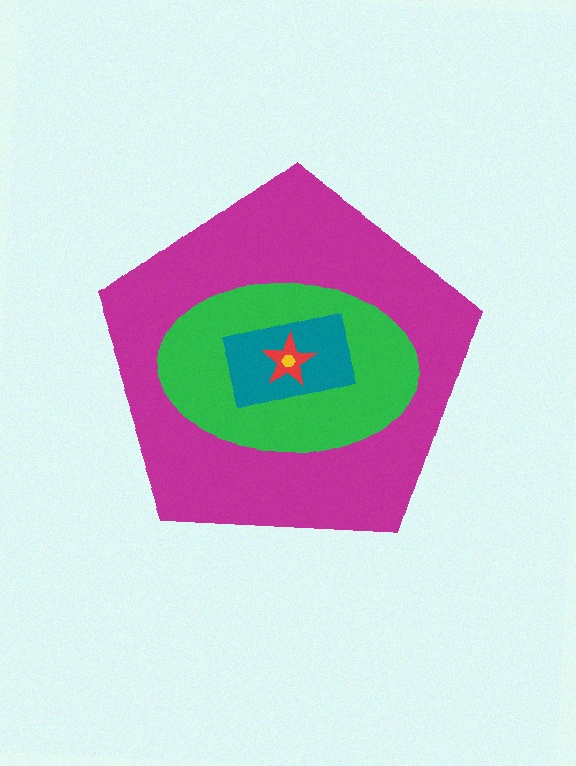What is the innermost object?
The yellow hexagon.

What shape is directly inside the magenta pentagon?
The green ellipse.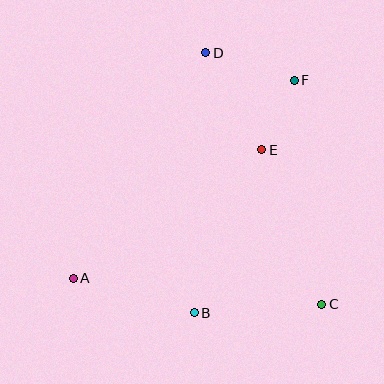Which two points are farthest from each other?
Points A and F are farthest from each other.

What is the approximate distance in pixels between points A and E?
The distance between A and E is approximately 229 pixels.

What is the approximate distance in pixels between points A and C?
The distance between A and C is approximately 250 pixels.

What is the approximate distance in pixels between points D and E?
The distance between D and E is approximately 112 pixels.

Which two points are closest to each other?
Points E and F are closest to each other.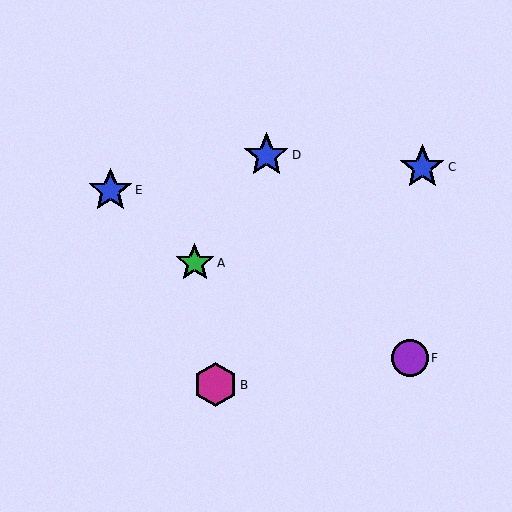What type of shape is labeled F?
Shape F is a purple circle.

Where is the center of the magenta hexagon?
The center of the magenta hexagon is at (215, 385).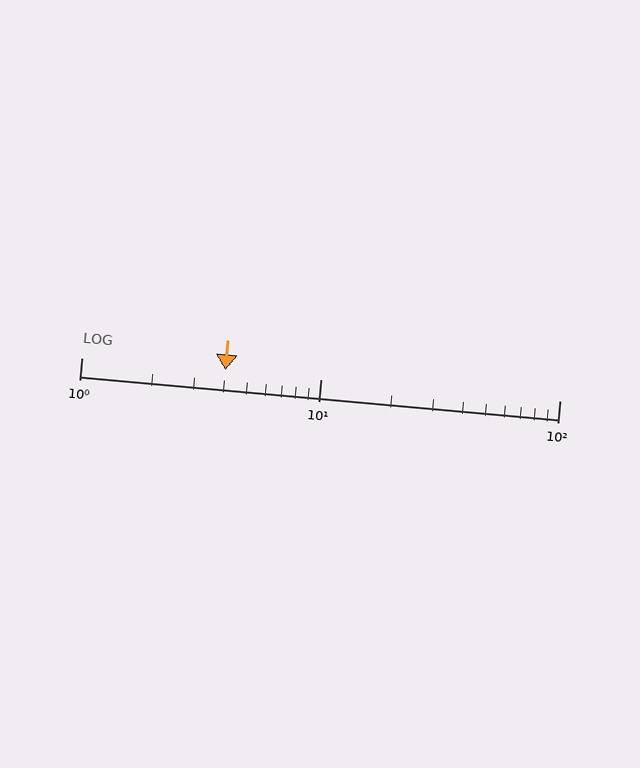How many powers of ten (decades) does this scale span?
The scale spans 2 decades, from 1 to 100.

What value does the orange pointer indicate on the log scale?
The pointer indicates approximately 4.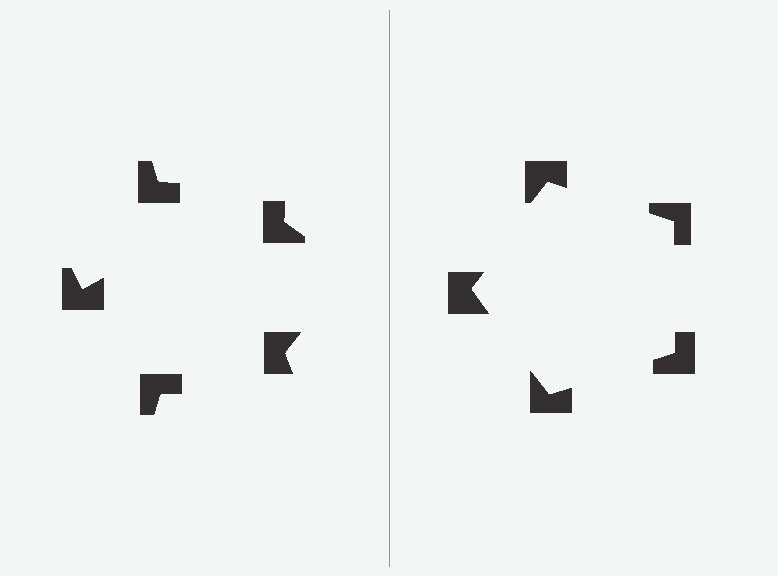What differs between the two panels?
The notched squares are positioned identically on both sides; only the wedge orientations differ. On the right they align to a pentagon; on the left they are misaligned.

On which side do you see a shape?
An illusory pentagon appears on the right side. On the left side the wedge cuts are rotated, so no coherent shape forms.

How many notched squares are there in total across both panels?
10 — 5 on each side.